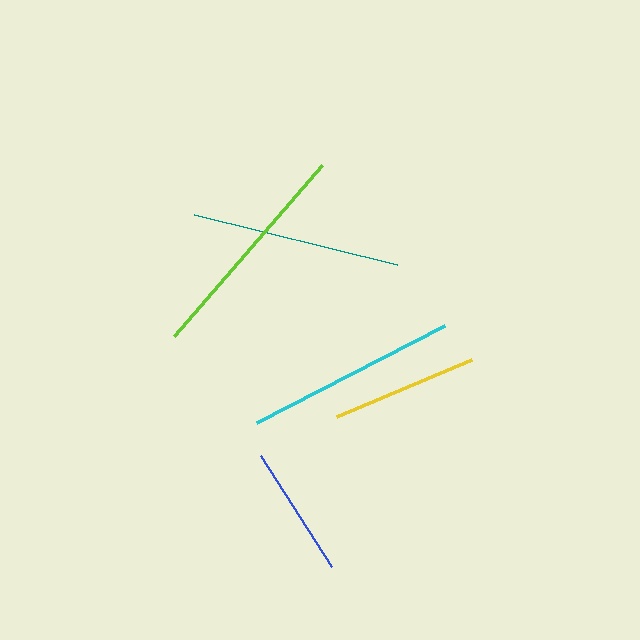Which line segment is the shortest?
The blue line is the shortest at approximately 131 pixels.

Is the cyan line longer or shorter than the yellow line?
The cyan line is longer than the yellow line.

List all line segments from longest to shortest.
From longest to shortest: lime, cyan, teal, yellow, blue.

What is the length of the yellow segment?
The yellow segment is approximately 146 pixels long.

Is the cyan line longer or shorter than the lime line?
The lime line is longer than the cyan line.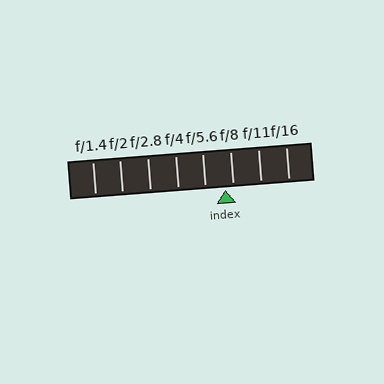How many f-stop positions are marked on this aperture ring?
There are 8 f-stop positions marked.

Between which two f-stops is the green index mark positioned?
The index mark is between f/5.6 and f/8.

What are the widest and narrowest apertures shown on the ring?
The widest aperture shown is f/1.4 and the narrowest is f/16.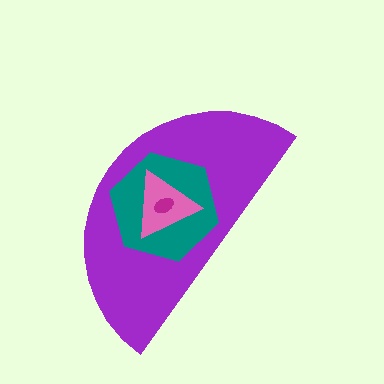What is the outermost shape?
The purple semicircle.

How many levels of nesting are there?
4.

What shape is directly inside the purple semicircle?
The teal hexagon.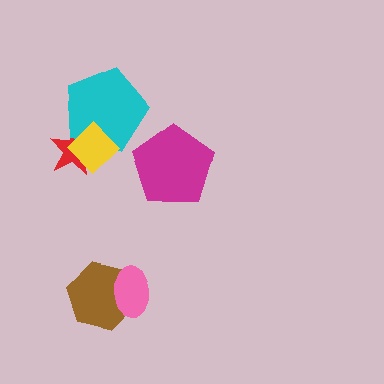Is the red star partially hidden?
Yes, it is partially covered by another shape.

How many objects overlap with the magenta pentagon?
0 objects overlap with the magenta pentagon.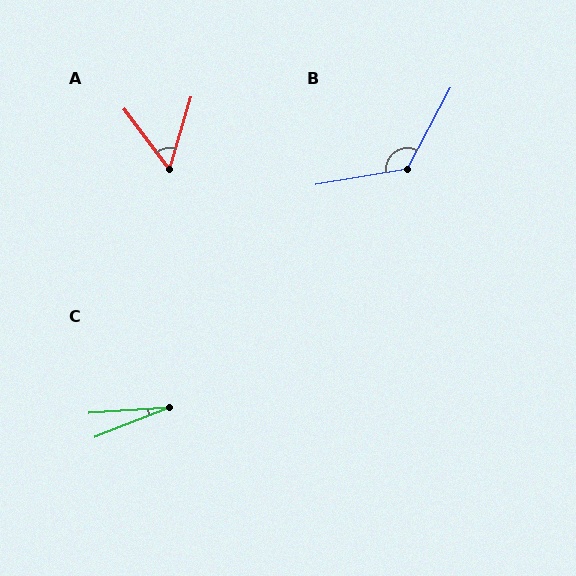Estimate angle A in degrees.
Approximately 54 degrees.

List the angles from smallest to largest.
C (18°), A (54°), B (128°).